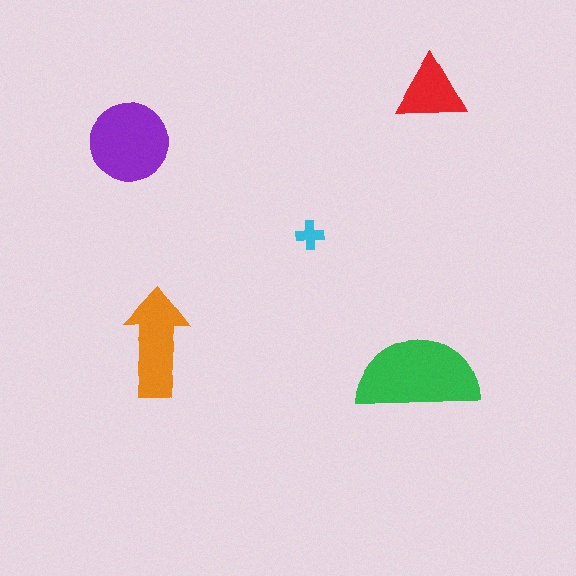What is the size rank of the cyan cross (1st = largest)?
5th.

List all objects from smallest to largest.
The cyan cross, the red triangle, the orange arrow, the purple circle, the green semicircle.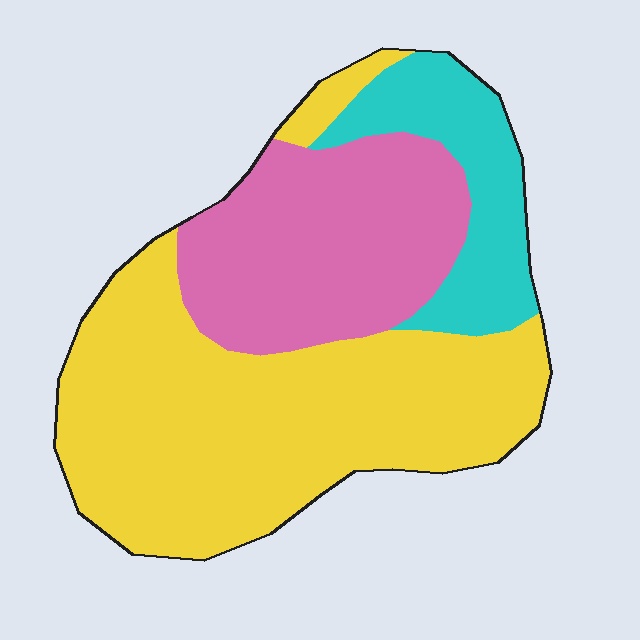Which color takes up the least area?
Cyan, at roughly 15%.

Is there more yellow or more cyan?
Yellow.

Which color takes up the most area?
Yellow, at roughly 55%.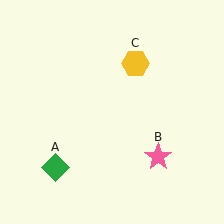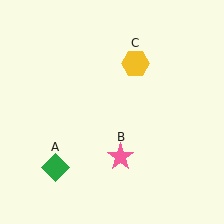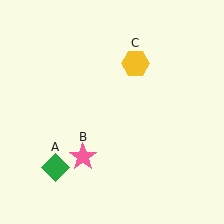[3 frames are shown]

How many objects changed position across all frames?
1 object changed position: pink star (object B).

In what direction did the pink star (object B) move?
The pink star (object B) moved left.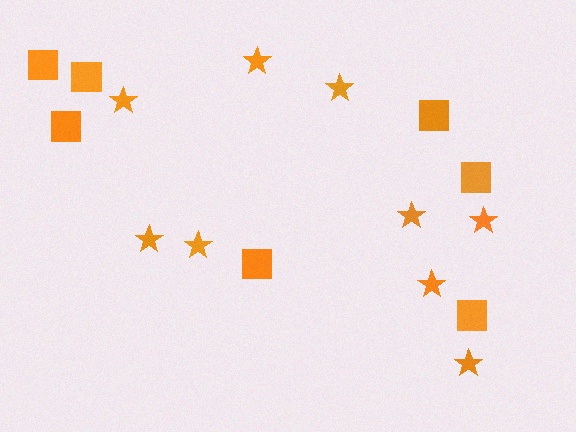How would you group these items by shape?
There are 2 groups: one group of stars (9) and one group of squares (7).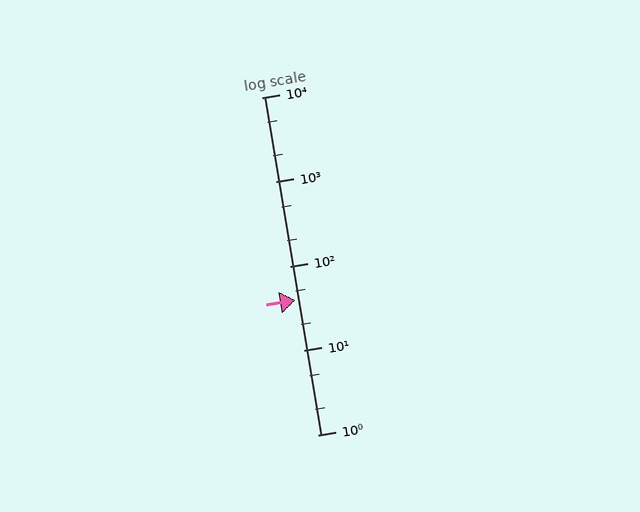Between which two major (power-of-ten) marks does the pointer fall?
The pointer is between 10 and 100.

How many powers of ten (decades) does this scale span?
The scale spans 4 decades, from 1 to 10000.